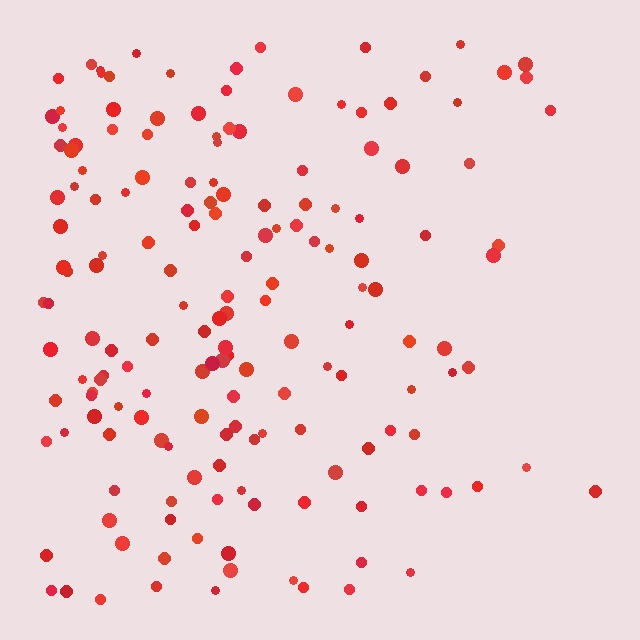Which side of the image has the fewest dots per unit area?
The right.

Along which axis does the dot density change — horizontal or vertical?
Horizontal.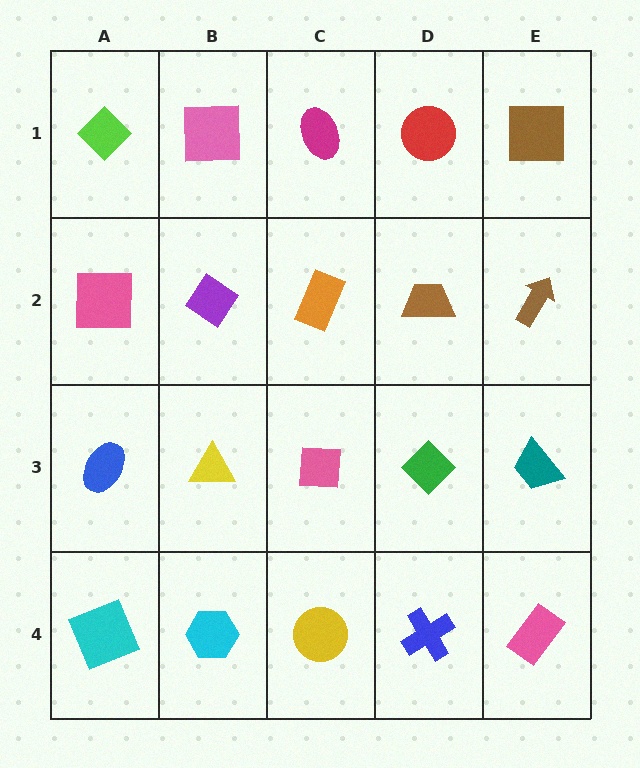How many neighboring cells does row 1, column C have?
3.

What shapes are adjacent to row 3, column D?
A brown trapezoid (row 2, column D), a blue cross (row 4, column D), a pink square (row 3, column C), a teal trapezoid (row 3, column E).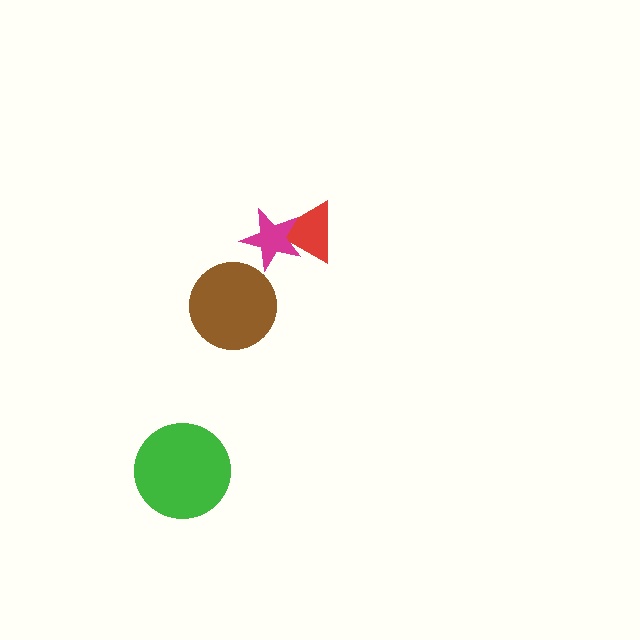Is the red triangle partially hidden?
Yes, it is partially covered by another shape.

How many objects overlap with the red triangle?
1 object overlaps with the red triangle.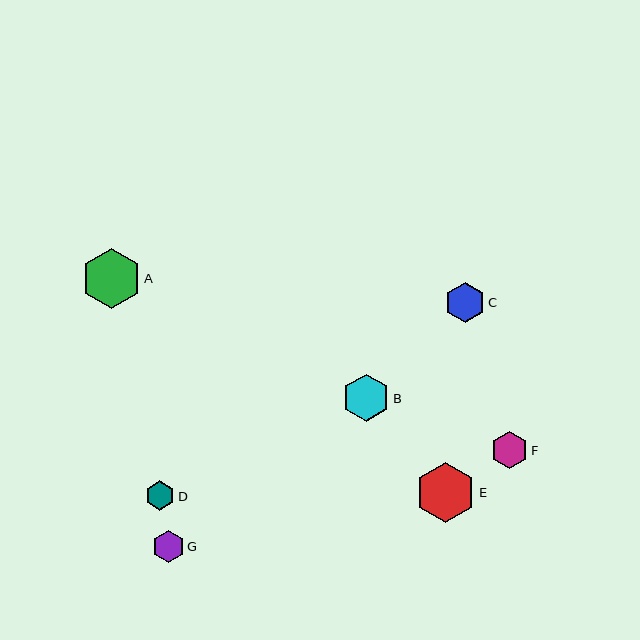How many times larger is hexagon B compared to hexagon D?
Hexagon B is approximately 1.6 times the size of hexagon D.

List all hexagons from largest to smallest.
From largest to smallest: E, A, B, C, F, G, D.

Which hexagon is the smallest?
Hexagon D is the smallest with a size of approximately 29 pixels.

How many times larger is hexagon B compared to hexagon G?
Hexagon B is approximately 1.5 times the size of hexagon G.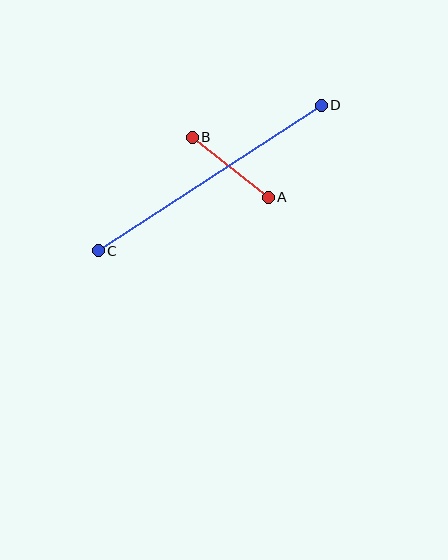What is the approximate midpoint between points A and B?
The midpoint is at approximately (230, 167) pixels.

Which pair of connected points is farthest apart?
Points C and D are farthest apart.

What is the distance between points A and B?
The distance is approximately 97 pixels.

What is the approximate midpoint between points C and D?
The midpoint is at approximately (210, 178) pixels.